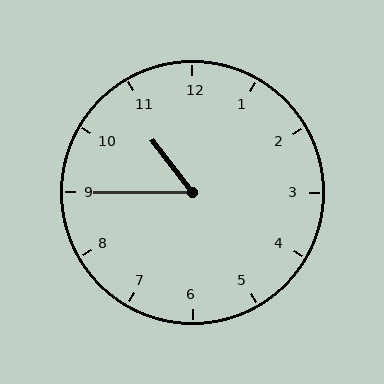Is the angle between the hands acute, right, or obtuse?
It is acute.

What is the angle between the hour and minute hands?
Approximately 52 degrees.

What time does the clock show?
10:45.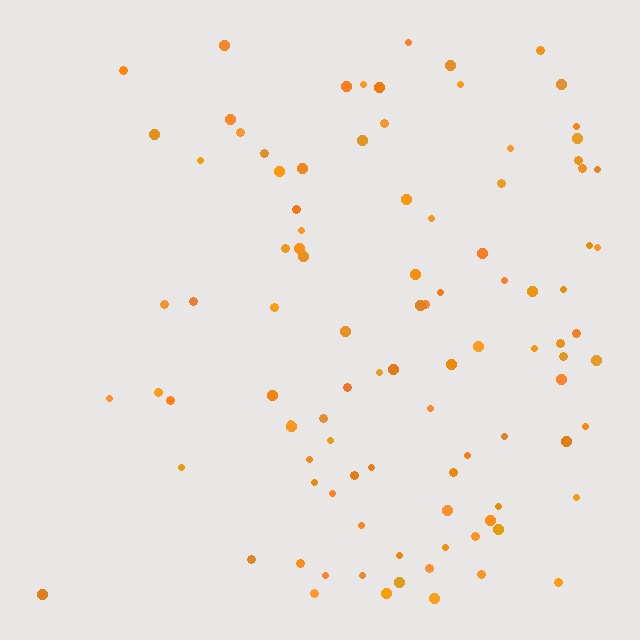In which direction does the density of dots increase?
From left to right, with the right side densest.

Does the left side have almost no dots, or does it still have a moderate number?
Still a moderate number, just noticeably fewer than the right.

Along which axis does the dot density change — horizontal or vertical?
Horizontal.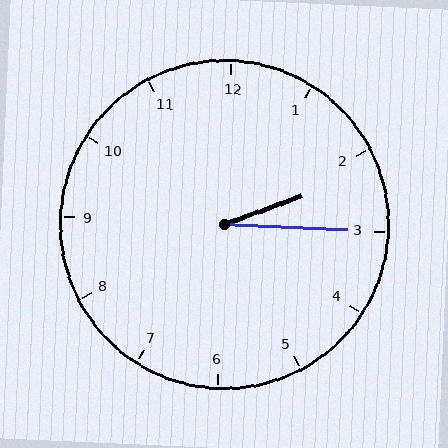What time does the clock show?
2:15.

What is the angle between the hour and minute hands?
Approximately 22 degrees.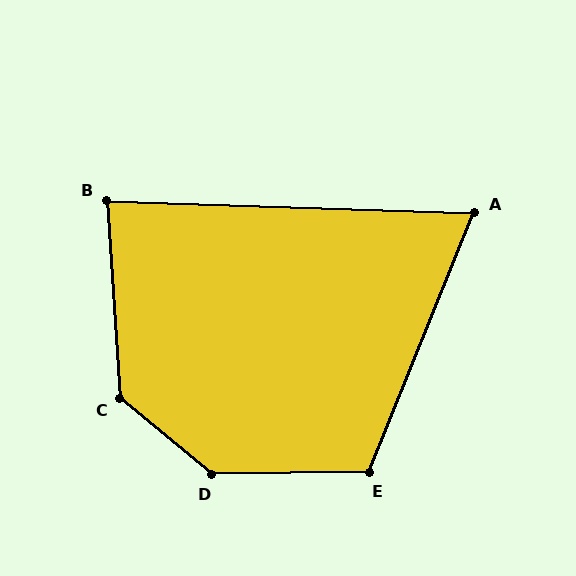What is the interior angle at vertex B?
Approximately 84 degrees (acute).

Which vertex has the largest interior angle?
D, at approximately 140 degrees.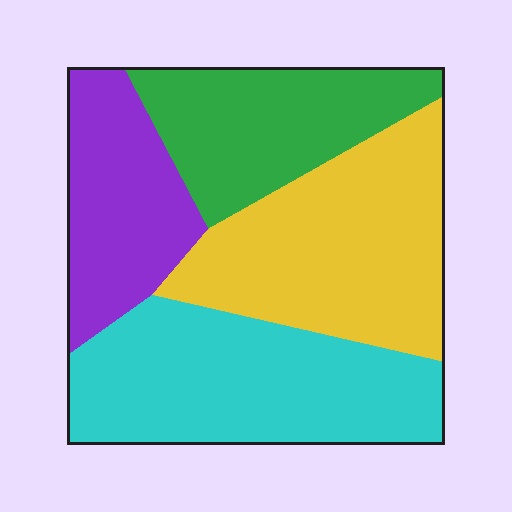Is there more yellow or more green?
Yellow.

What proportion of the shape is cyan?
Cyan covers 31% of the shape.